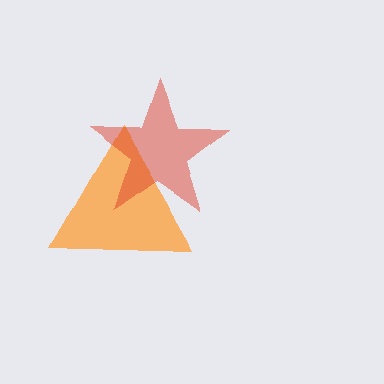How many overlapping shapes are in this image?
There are 2 overlapping shapes in the image.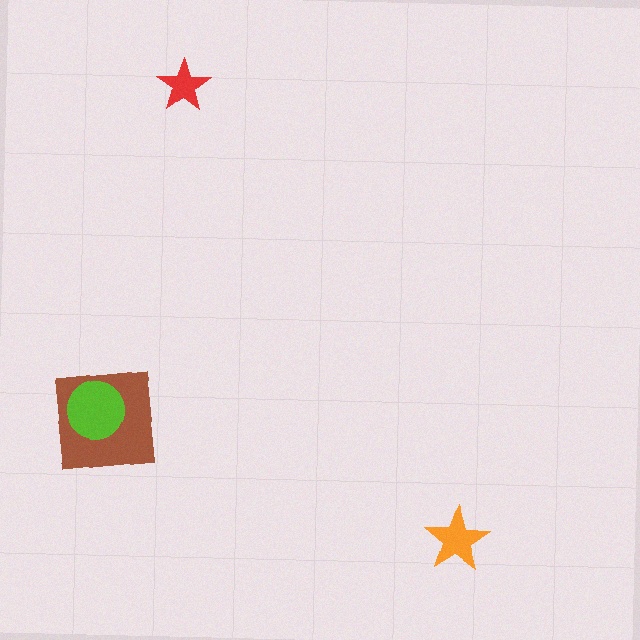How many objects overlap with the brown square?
1 object overlaps with the brown square.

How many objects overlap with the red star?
0 objects overlap with the red star.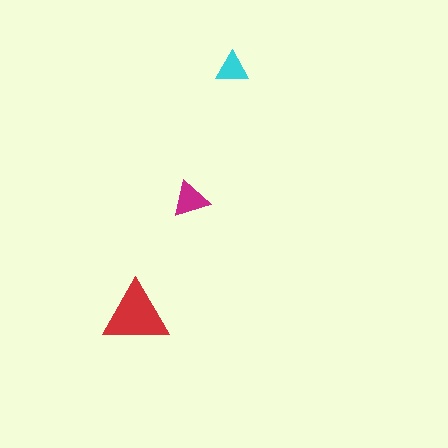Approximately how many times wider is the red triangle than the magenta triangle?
About 2 times wider.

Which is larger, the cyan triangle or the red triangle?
The red one.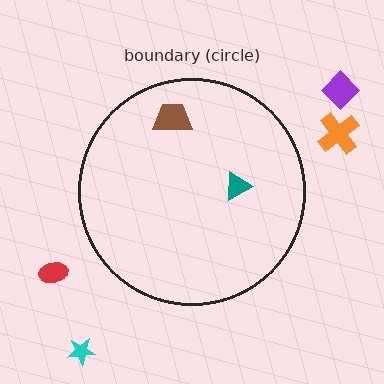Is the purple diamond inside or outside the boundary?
Outside.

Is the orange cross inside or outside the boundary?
Outside.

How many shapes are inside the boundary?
2 inside, 4 outside.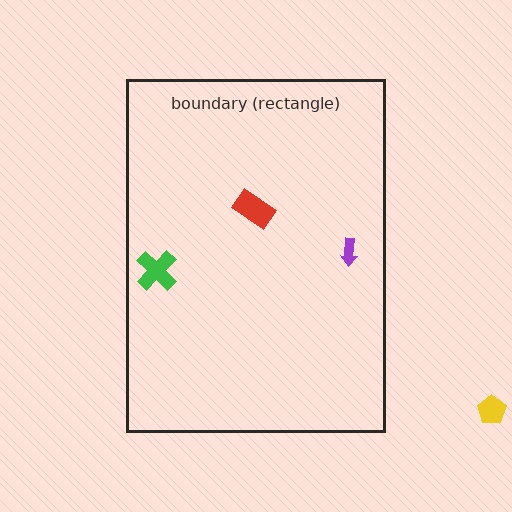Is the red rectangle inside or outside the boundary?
Inside.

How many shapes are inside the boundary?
3 inside, 1 outside.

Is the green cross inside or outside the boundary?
Inside.